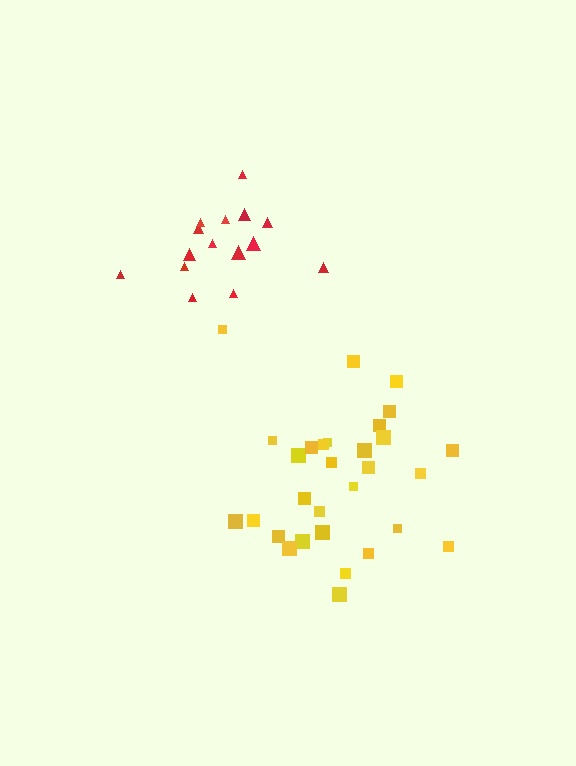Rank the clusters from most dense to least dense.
red, yellow.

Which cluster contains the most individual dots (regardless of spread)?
Yellow (30).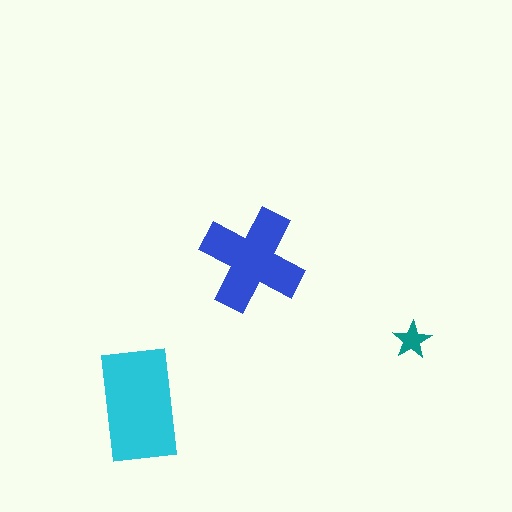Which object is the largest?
The cyan rectangle.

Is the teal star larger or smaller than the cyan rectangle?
Smaller.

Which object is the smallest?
The teal star.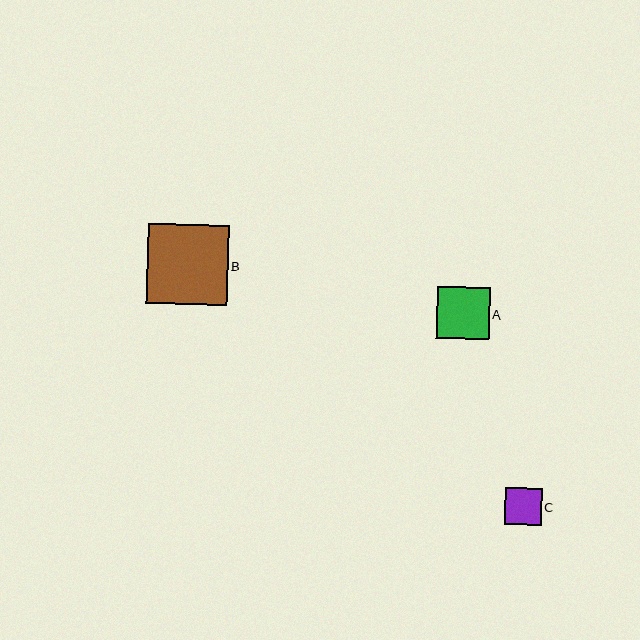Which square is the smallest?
Square C is the smallest with a size of approximately 37 pixels.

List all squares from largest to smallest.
From largest to smallest: B, A, C.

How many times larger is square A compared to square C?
Square A is approximately 1.4 times the size of square C.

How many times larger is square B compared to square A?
Square B is approximately 1.5 times the size of square A.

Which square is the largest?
Square B is the largest with a size of approximately 81 pixels.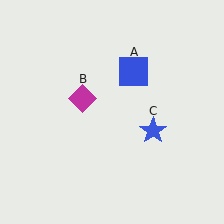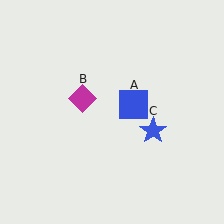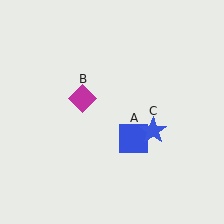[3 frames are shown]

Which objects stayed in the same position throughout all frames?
Magenta diamond (object B) and blue star (object C) remained stationary.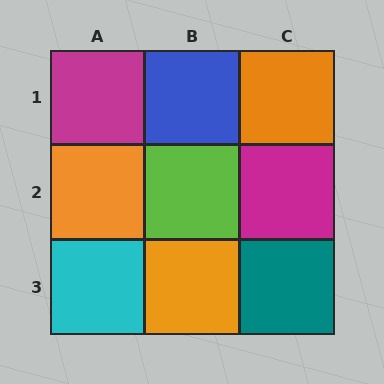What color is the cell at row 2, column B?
Lime.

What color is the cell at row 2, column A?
Orange.